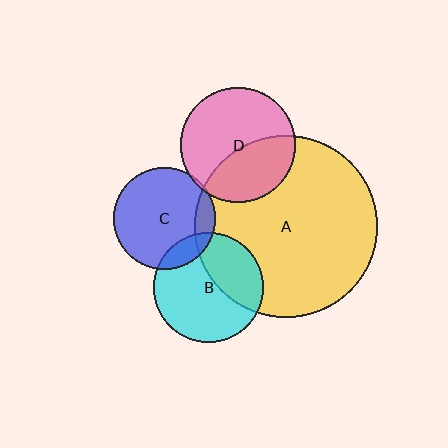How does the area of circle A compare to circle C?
Approximately 3.2 times.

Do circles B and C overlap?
Yes.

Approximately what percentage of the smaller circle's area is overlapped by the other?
Approximately 15%.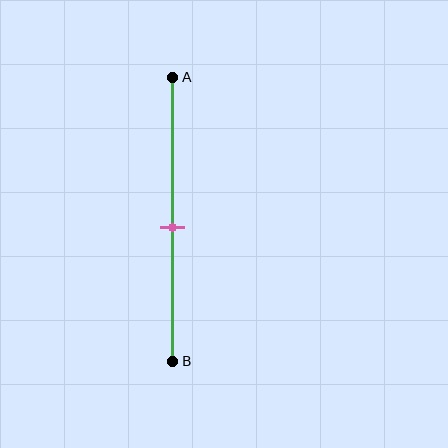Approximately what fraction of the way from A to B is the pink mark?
The pink mark is approximately 55% of the way from A to B.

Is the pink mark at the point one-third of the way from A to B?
No, the mark is at about 55% from A, not at the 33% one-third point.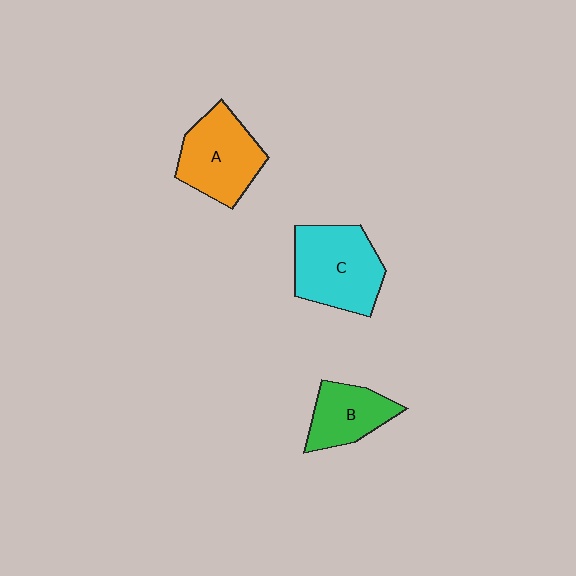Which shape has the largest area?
Shape C (cyan).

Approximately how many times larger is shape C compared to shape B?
Approximately 1.5 times.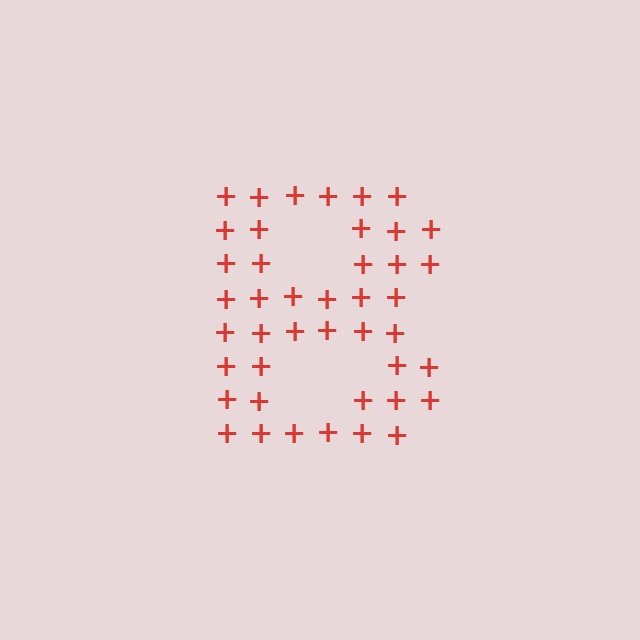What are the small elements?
The small elements are plus signs.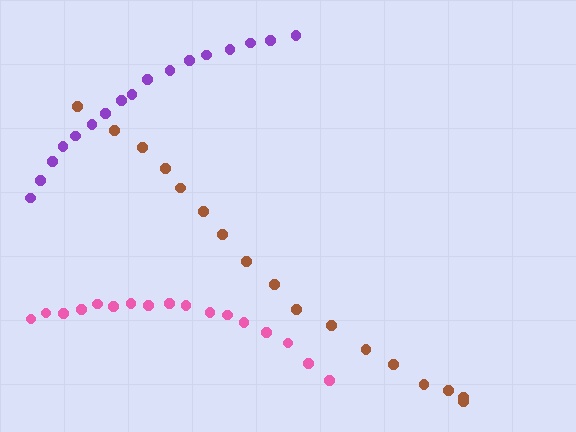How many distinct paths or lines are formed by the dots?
There are 3 distinct paths.